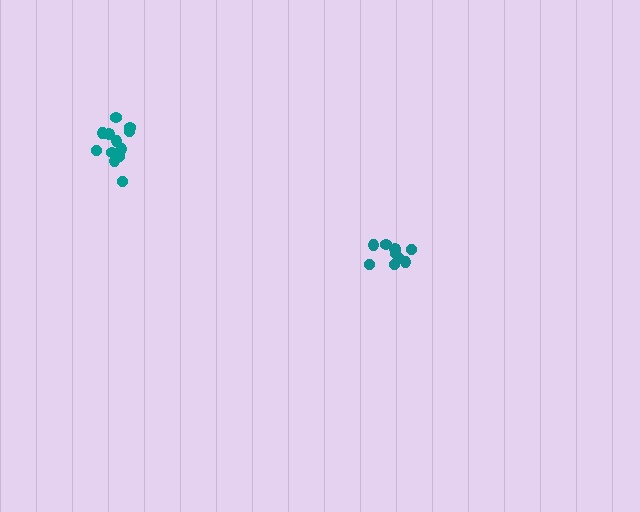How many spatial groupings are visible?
There are 2 spatial groupings.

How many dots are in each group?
Group 1: 12 dots, Group 2: 9 dots (21 total).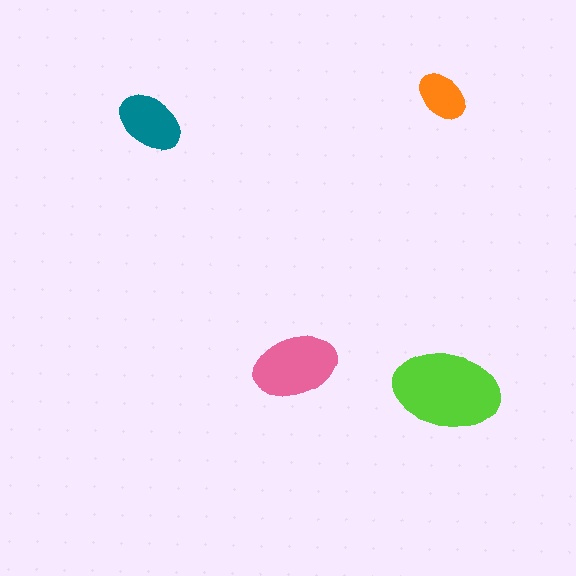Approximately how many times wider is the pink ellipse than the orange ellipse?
About 1.5 times wider.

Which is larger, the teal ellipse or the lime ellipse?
The lime one.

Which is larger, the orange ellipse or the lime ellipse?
The lime one.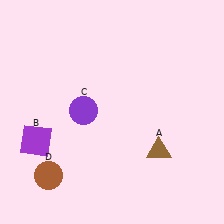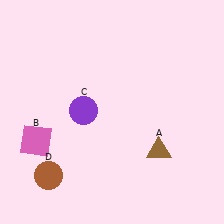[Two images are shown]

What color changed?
The square (B) changed from purple in Image 1 to pink in Image 2.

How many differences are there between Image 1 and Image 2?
There is 1 difference between the two images.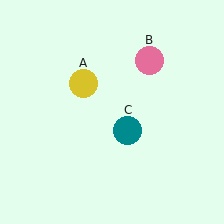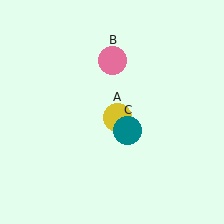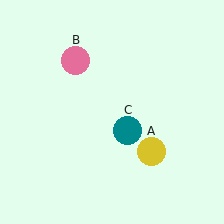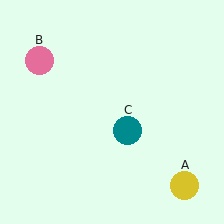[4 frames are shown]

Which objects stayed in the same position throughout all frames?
Teal circle (object C) remained stationary.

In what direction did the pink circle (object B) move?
The pink circle (object B) moved left.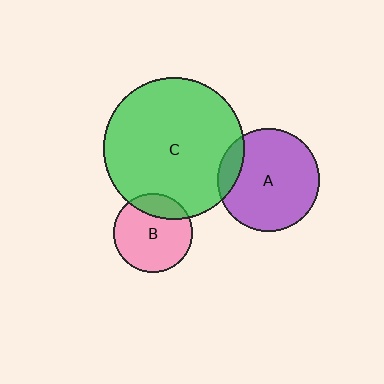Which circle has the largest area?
Circle C (green).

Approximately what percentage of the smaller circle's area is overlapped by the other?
Approximately 15%.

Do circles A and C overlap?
Yes.